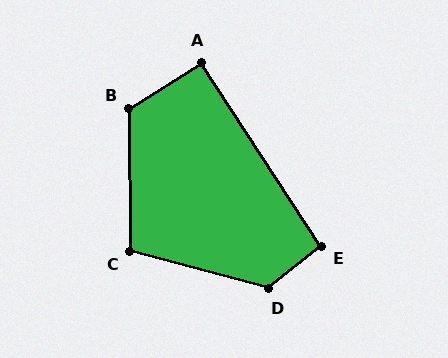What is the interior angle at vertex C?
Approximately 106 degrees (obtuse).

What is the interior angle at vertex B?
Approximately 122 degrees (obtuse).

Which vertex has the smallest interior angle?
A, at approximately 91 degrees.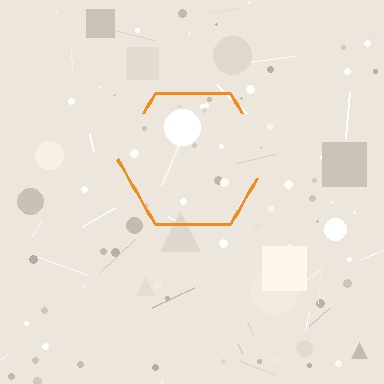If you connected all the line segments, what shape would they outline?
They would outline a hexagon.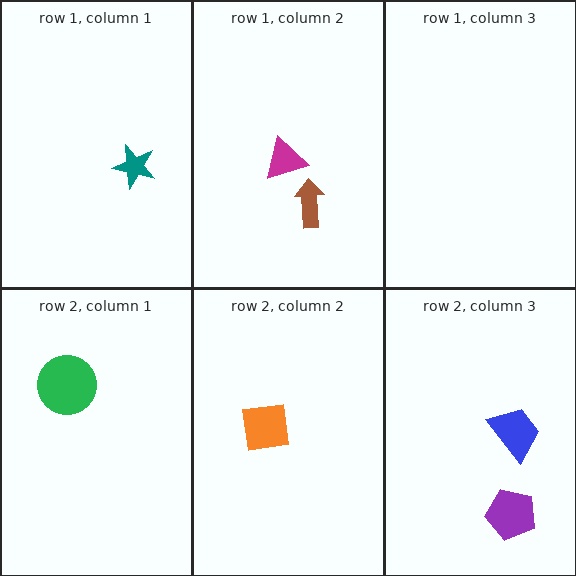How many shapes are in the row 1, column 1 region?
1.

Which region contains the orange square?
The row 2, column 2 region.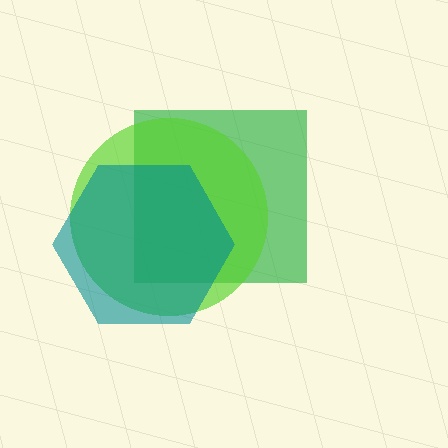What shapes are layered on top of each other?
The layered shapes are: a green square, a lime circle, a teal hexagon.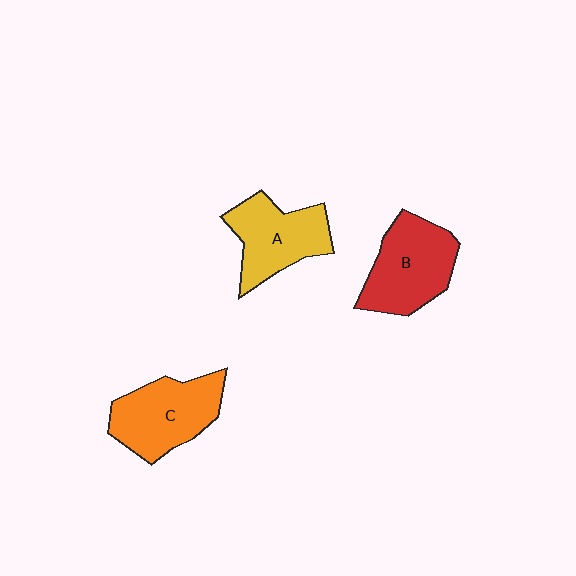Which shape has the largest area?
Shape B (red).